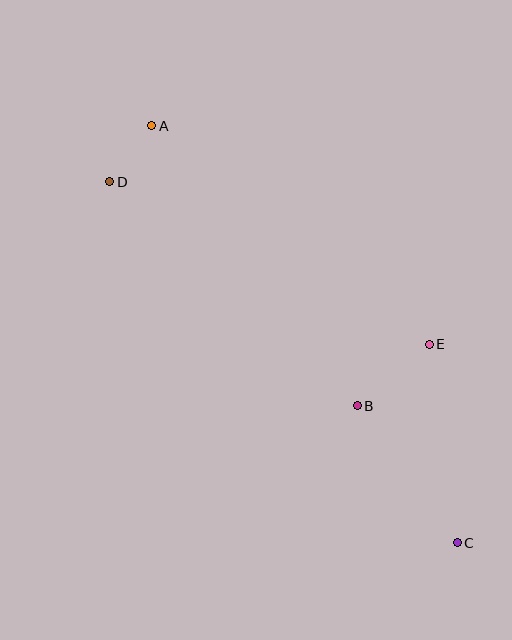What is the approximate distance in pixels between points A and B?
The distance between A and B is approximately 347 pixels.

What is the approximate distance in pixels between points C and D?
The distance between C and D is approximately 501 pixels.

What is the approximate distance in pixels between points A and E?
The distance between A and E is approximately 353 pixels.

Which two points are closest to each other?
Points A and D are closest to each other.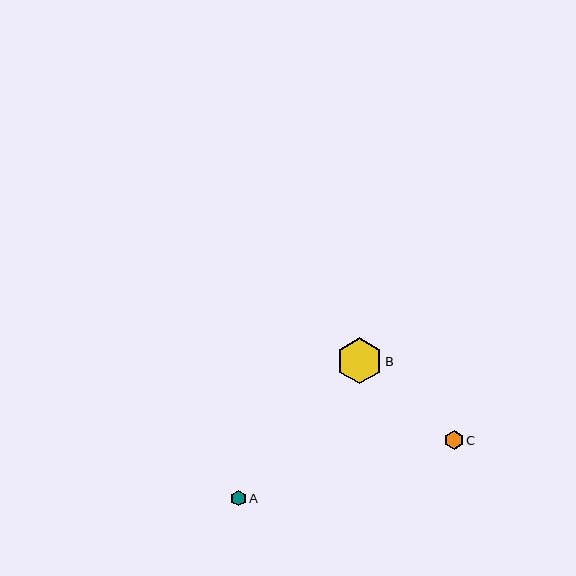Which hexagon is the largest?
Hexagon B is the largest with a size of approximately 46 pixels.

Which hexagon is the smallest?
Hexagon A is the smallest with a size of approximately 15 pixels.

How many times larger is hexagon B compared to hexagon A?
Hexagon B is approximately 3.0 times the size of hexagon A.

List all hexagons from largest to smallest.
From largest to smallest: B, C, A.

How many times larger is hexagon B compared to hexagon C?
Hexagon B is approximately 2.4 times the size of hexagon C.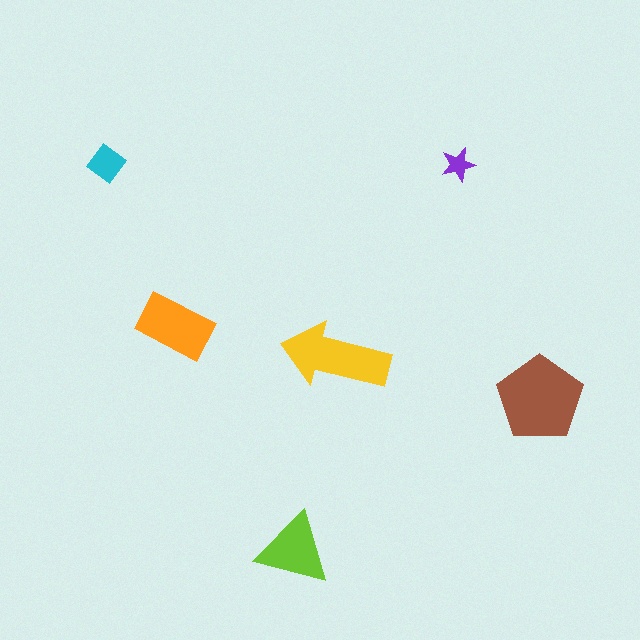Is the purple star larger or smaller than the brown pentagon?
Smaller.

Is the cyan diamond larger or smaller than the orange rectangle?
Smaller.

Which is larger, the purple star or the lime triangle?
The lime triangle.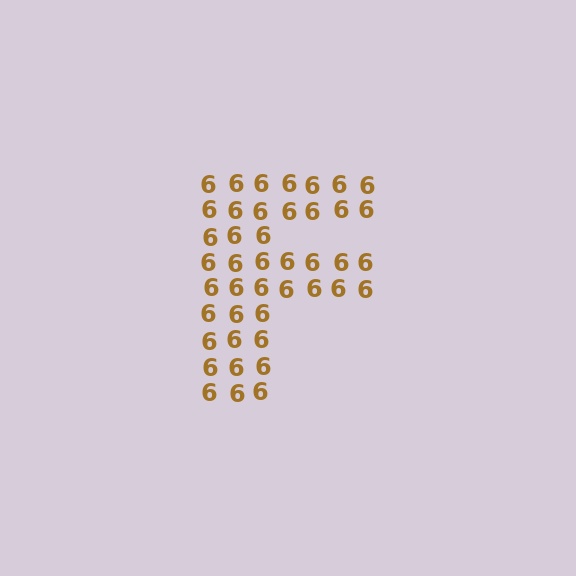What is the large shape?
The large shape is the letter F.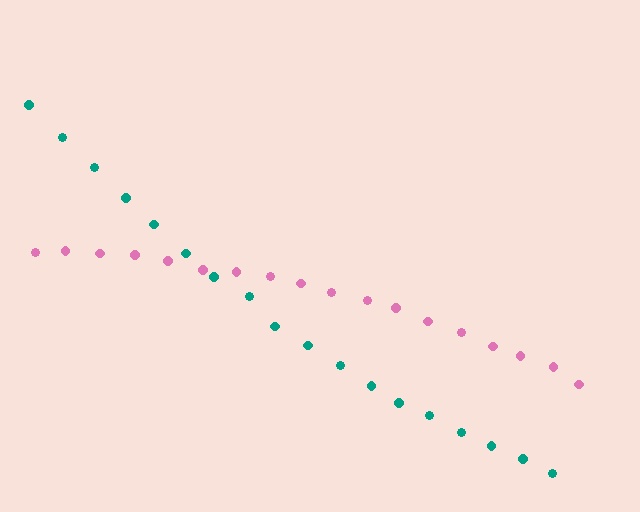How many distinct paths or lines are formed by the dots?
There are 2 distinct paths.